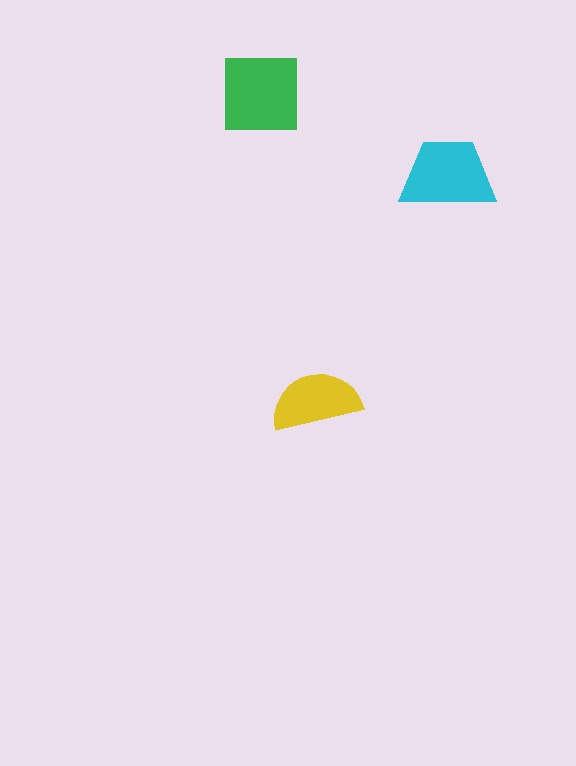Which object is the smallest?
The yellow semicircle.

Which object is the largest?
The green square.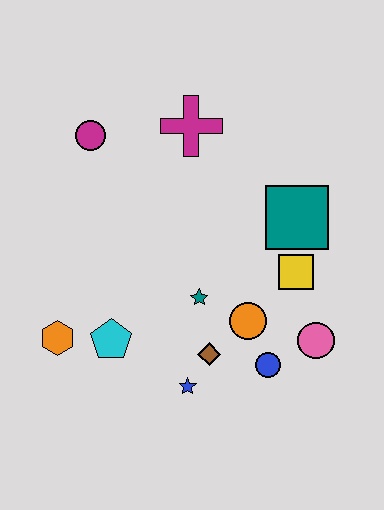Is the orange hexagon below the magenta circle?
Yes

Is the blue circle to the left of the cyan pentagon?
No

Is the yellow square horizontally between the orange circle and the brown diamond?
No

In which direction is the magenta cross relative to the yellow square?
The magenta cross is above the yellow square.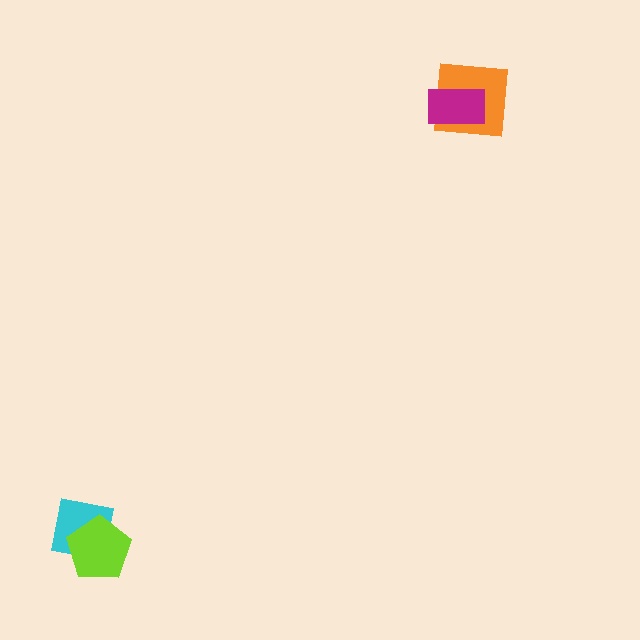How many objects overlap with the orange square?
1 object overlaps with the orange square.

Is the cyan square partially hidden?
Yes, it is partially covered by another shape.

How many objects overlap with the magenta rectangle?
1 object overlaps with the magenta rectangle.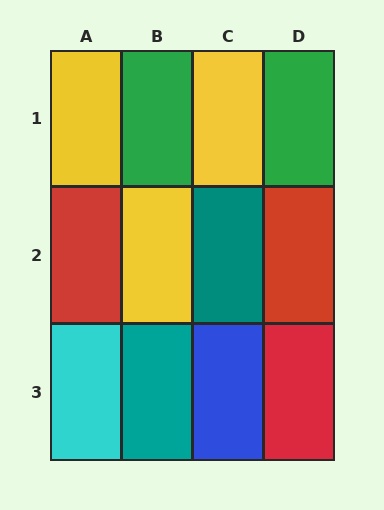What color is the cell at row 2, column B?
Yellow.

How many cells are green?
2 cells are green.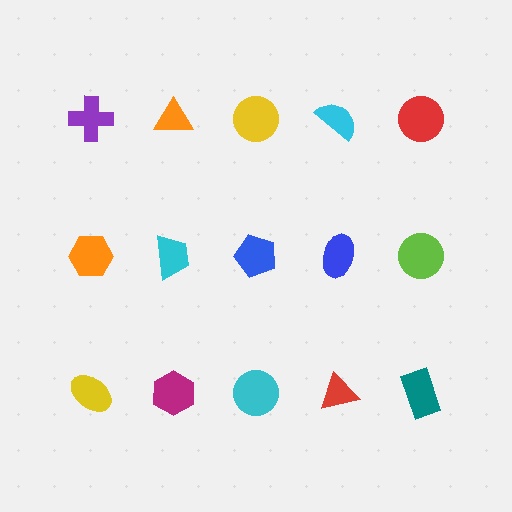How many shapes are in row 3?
5 shapes.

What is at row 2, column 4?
A blue ellipse.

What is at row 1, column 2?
An orange triangle.